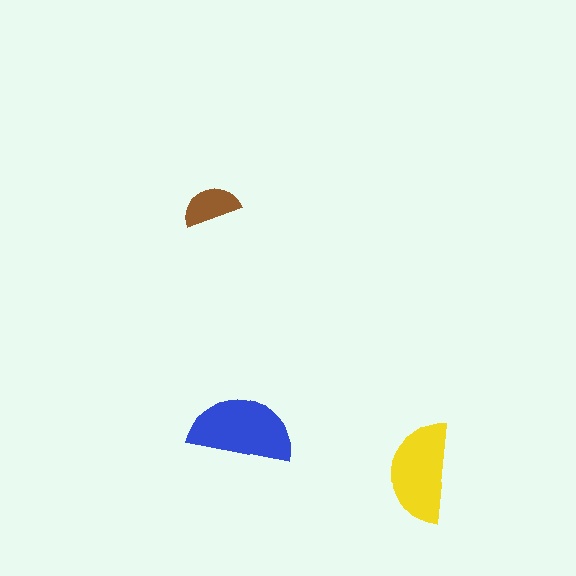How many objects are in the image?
There are 3 objects in the image.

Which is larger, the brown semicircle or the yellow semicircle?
The yellow one.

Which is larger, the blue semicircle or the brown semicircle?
The blue one.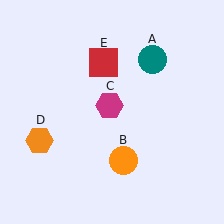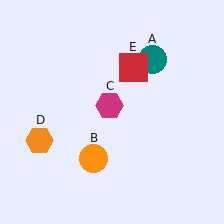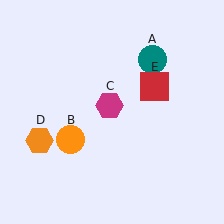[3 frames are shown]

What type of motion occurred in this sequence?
The orange circle (object B), red square (object E) rotated clockwise around the center of the scene.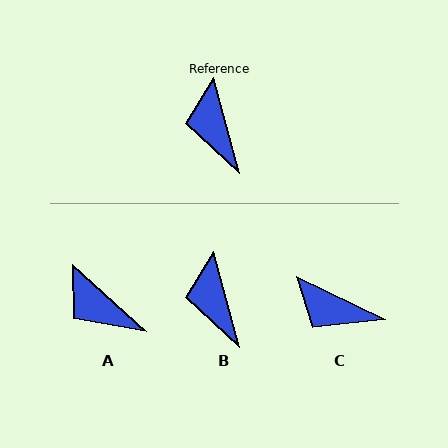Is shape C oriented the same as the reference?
No, it is off by about 49 degrees.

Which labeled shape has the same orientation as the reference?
B.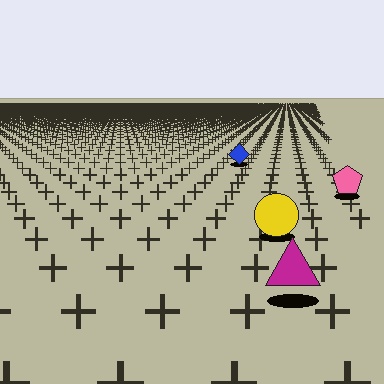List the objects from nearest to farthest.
From nearest to farthest: the magenta triangle, the yellow circle, the pink pentagon, the blue diamond.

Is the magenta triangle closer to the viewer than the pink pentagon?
Yes. The magenta triangle is closer — you can tell from the texture gradient: the ground texture is coarser near it.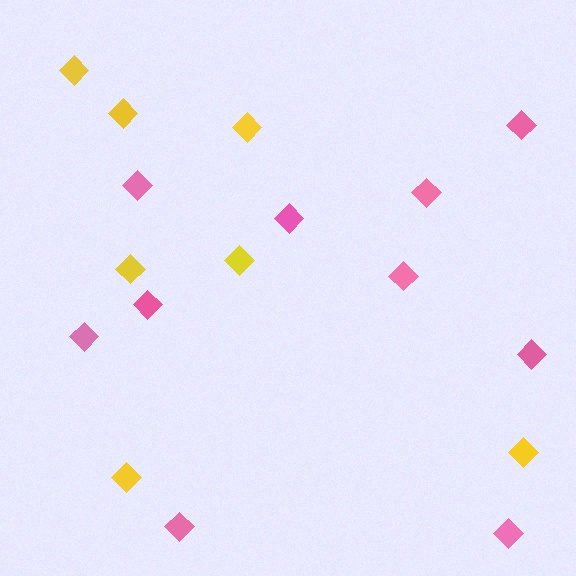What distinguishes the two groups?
There are 2 groups: one group of yellow diamonds (7) and one group of pink diamonds (10).